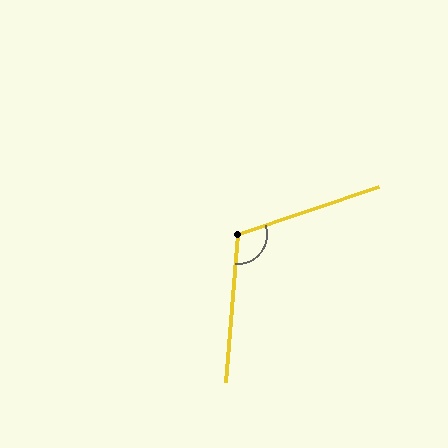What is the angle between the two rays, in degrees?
Approximately 114 degrees.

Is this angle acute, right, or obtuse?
It is obtuse.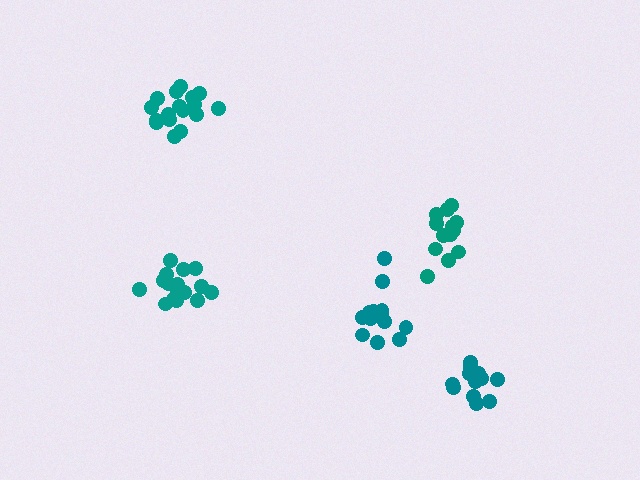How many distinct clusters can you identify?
There are 5 distinct clusters.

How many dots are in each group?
Group 1: 14 dots, Group 2: 13 dots, Group 3: 16 dots, Group 4: 14 dots, Group 5: 17 dots (74 total).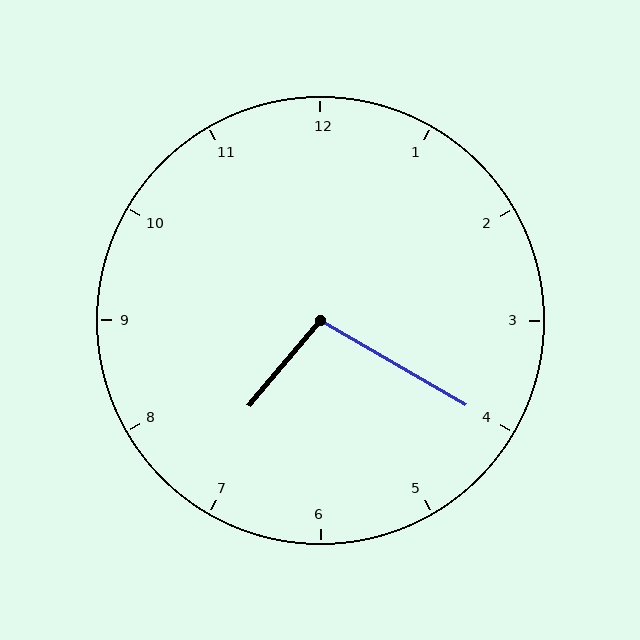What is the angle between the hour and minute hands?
Approximately 100 degrees.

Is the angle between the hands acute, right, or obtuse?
It is obtuse.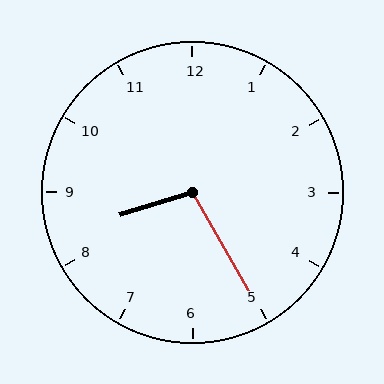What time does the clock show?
8:25.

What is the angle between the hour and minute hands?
Approximately 102 degrees.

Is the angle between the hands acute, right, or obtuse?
It is obtuse.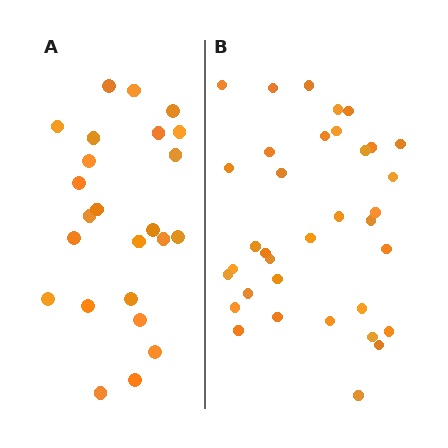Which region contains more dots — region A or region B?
Region B (the right region) has more dots.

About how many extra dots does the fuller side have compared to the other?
Region B has roughly 12 or so more dots than region A.